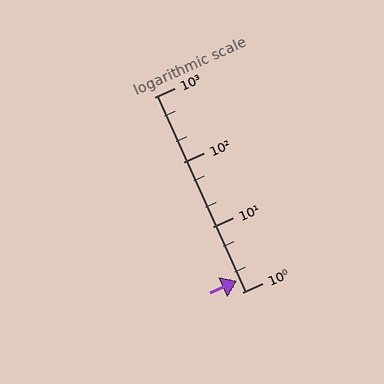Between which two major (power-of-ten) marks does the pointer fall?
The pointer is between 1 and 10.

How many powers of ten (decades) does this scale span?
The scale spans 3 decades, from 1 to 1000.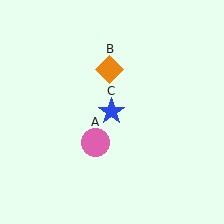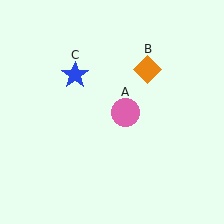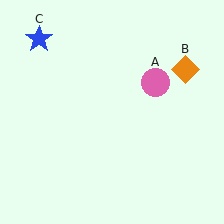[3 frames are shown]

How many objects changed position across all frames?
3 objects changed position: pink circle (object A), orange diamond (object B), blue star (object C).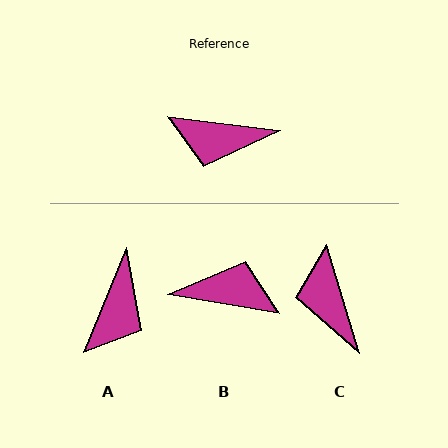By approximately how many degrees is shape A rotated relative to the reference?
Approximately 75 degrees counter-clockwise.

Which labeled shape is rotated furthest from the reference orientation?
B, about 177 degrees away.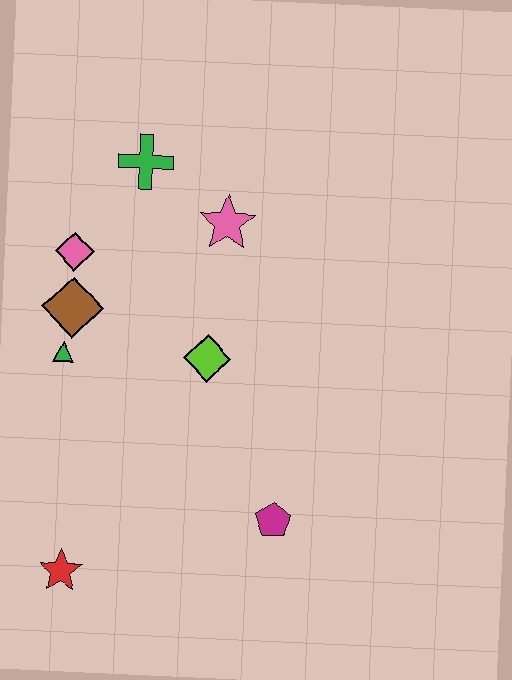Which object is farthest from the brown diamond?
The magenta pentagon is farthest from the brown diamond.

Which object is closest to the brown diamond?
The green triangle is closest to the brown diamond.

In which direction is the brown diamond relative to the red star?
The brown diamond is above the red star.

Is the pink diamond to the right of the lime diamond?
No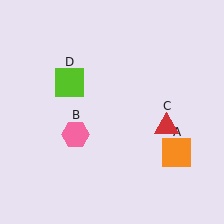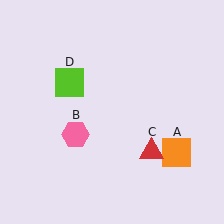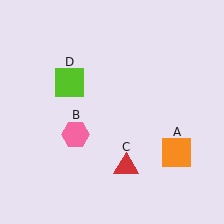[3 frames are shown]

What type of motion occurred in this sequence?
The red triangle (object C) rotated clockwise around the center of the scene.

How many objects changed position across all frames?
1 object changed position: red triangle (object C).